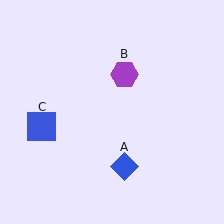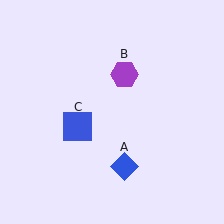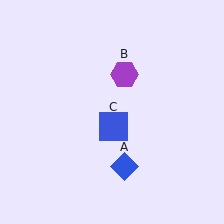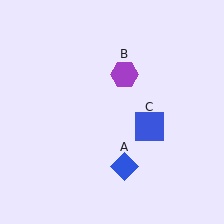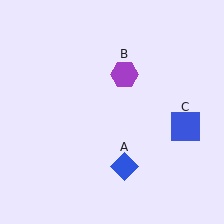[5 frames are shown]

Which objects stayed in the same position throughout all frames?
Blue diamond (object A) and purple hexagon (object B) remained stationary.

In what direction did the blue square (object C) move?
The blue square (object C) moved right.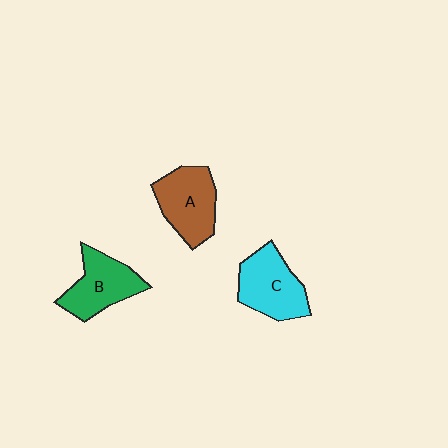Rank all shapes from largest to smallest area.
From largest to smallest: C (cyan), A (brown), B (green).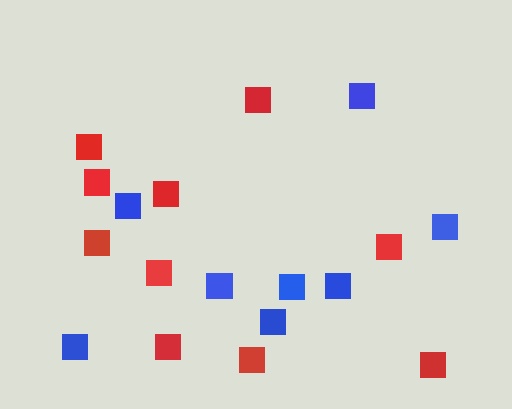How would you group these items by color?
There are 2 groups: one group of red squares (10) and one group of blue squares (8).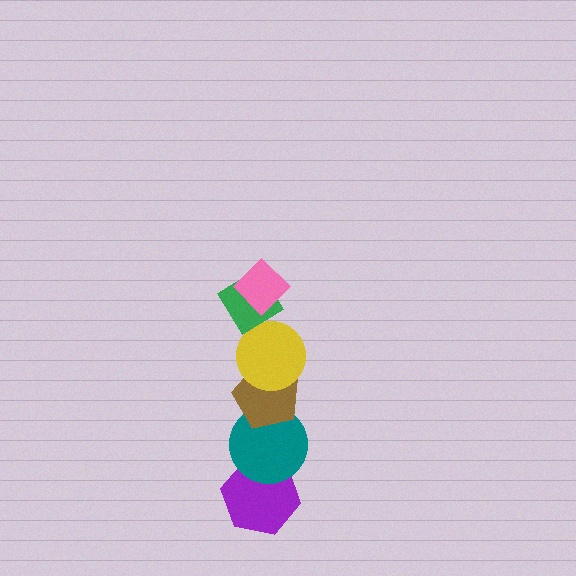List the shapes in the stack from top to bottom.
From top to bottom: the pink diamond, the green diamond, the yellow circle, the brown pentagon, the teal circle, the purple hexagon.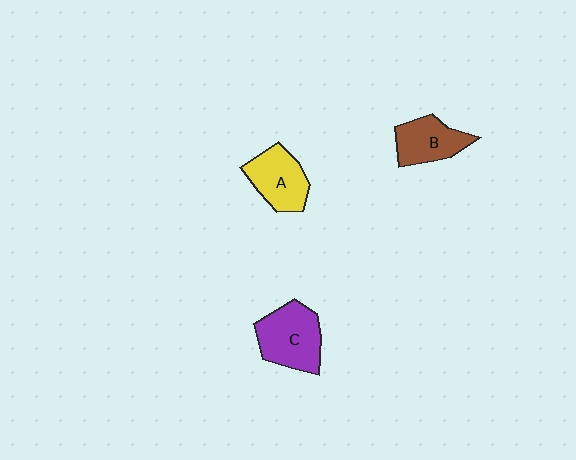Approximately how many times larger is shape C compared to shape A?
Approximately 1.2 times.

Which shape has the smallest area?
Shape B (brown).